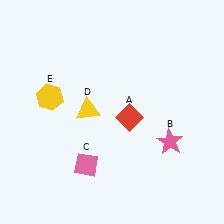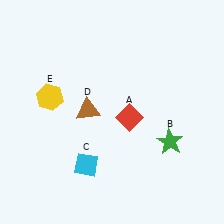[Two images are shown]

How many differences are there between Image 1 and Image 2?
There are 3 differences between the two images.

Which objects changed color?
B changed from pink to green. C changed from pink to cyan. D changed from yellow to brown.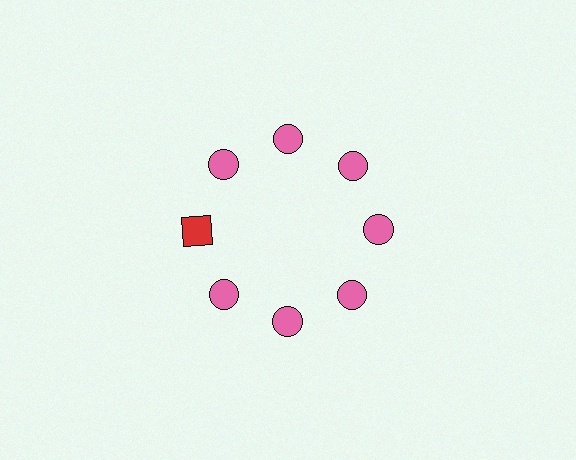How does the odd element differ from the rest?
It differs in both color (red instead of pink) and shape (square instead of circle).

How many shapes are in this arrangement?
There are 8 shapes arranged in a ring pattern.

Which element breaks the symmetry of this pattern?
The red square at roughly the 9 o'clock position breaks the symmetry. All other shapes are pink circles.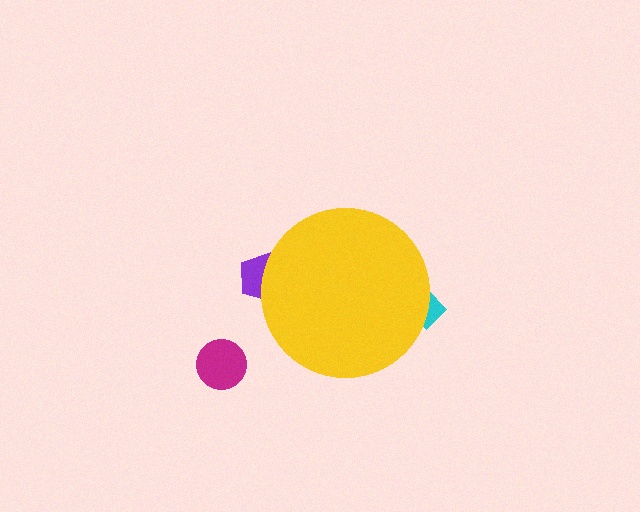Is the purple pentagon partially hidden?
Yes, the purple pentagon is partially hidden behind the yellow circle.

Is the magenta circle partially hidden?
No, the magenta circle is fully visible.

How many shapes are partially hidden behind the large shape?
2 shapes are partially hidden.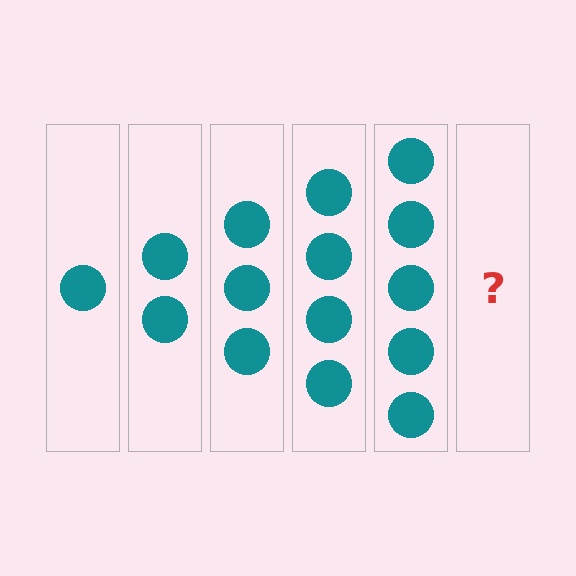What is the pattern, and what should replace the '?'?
The pattern is that each step adds one more circle. The '?' should be 6 circles.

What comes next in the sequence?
The next element should be 6 circles.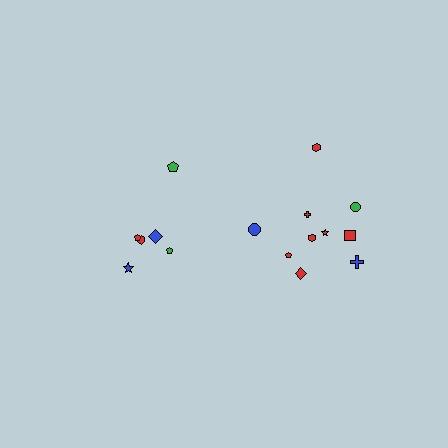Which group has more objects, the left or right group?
The right group.